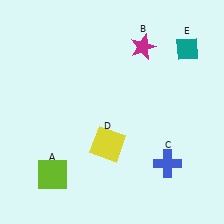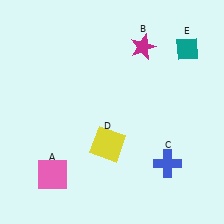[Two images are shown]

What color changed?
The square (A) changed from lime in Image 1 to pink in Image 2.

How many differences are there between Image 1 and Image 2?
There is 1 difference between the two images.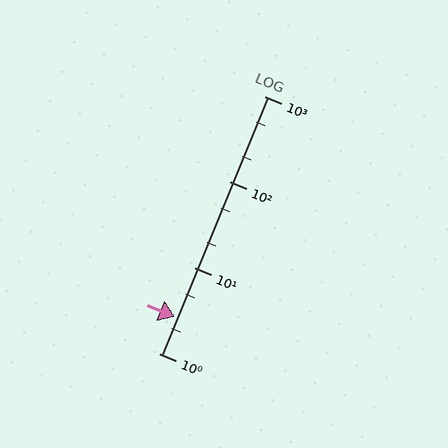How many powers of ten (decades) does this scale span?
The scale spans 3 decades, from 1 to 1000.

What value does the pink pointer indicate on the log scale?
The pointer indicates approximately 2.7.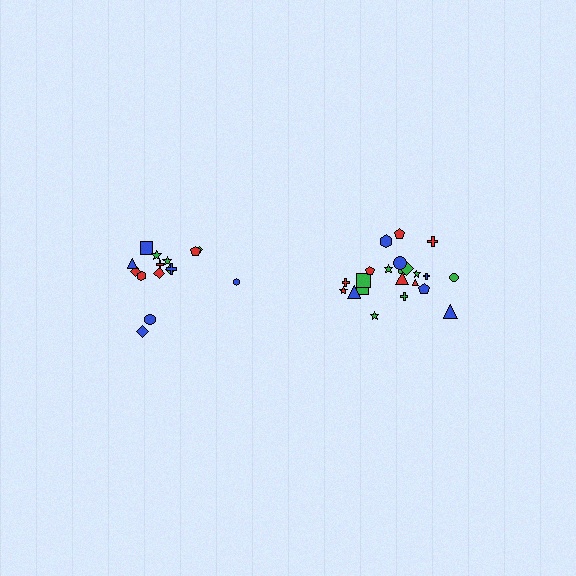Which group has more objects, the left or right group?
The right group.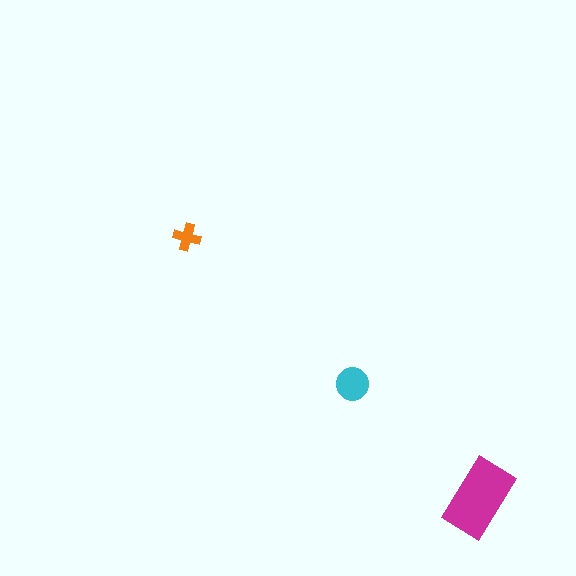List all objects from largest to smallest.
The magenta rectangle, the cyan circle, the orange cross.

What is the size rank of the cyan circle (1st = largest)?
2nd.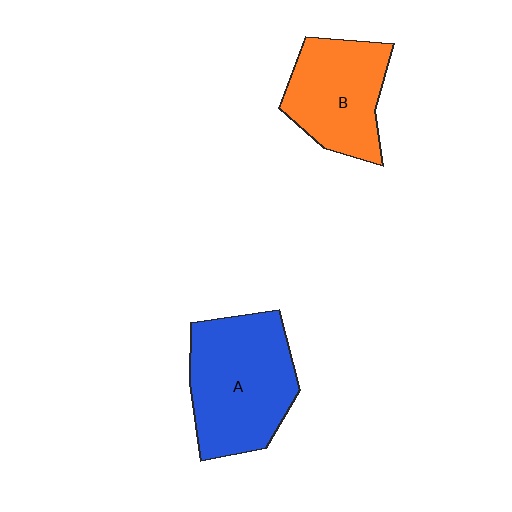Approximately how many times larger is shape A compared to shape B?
Approximately 1.3 times.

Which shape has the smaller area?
Shape B (orange).